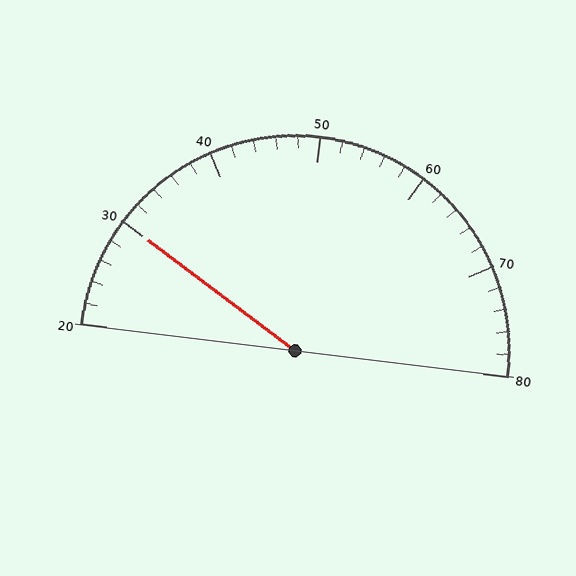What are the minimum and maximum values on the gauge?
The gauge ranges from 20 to 80.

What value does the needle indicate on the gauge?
The needle indicates approximately 30.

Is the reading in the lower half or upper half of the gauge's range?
The reading is in the lower half of the range (20 to 80).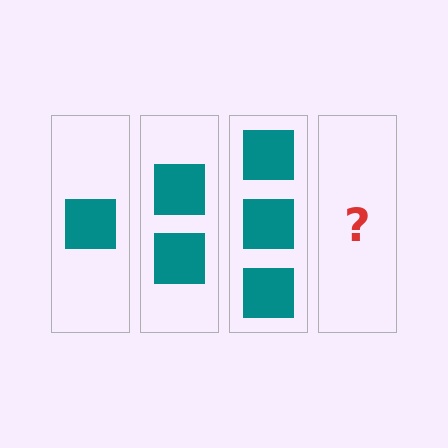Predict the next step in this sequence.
The next step is 4 squares.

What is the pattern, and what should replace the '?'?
The pattern is that each step adds one more square. The '?' should be 4 squares.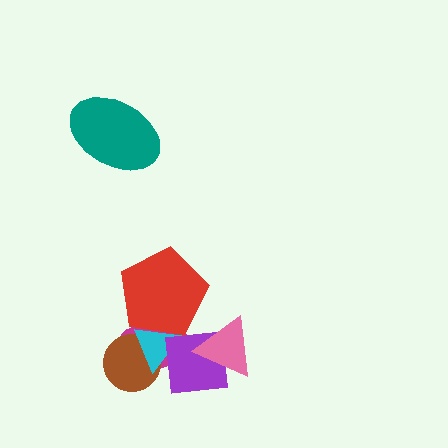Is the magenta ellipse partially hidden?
Yes, it is partially covered by another shape.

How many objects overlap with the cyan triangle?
4 objects overlap with the cyan triangle.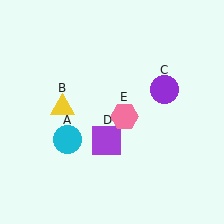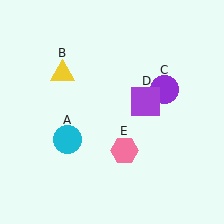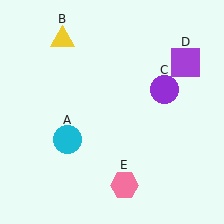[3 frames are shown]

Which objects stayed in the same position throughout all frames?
Cyan circle (object A) and purple circle (object C) remained stationary.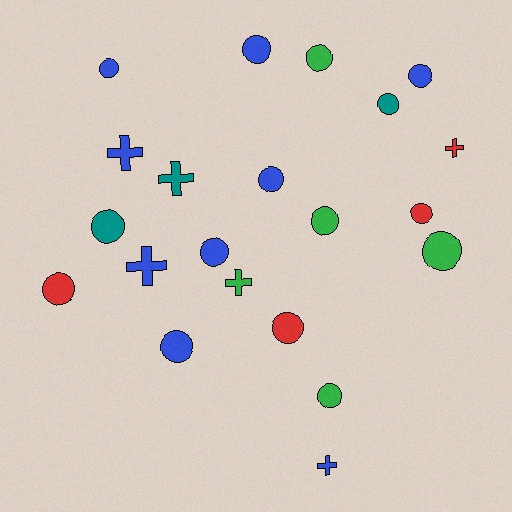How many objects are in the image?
There are 21 objects.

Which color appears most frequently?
Blue, with 9 objects.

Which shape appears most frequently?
Circle, with 15 objects.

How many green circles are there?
There are 4 green circles.